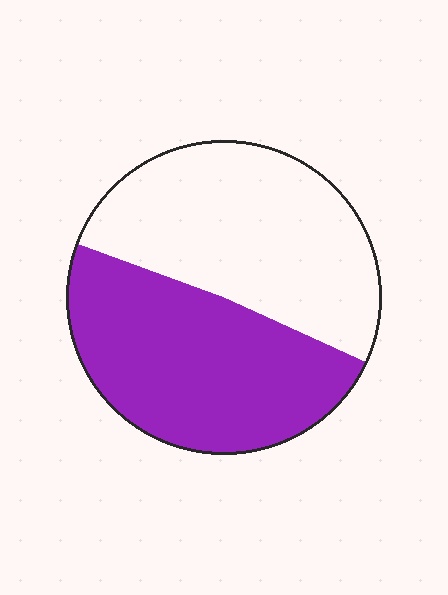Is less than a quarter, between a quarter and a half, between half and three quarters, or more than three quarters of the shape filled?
Between a quarter and a half.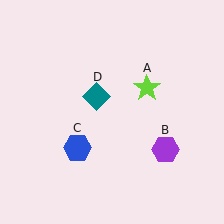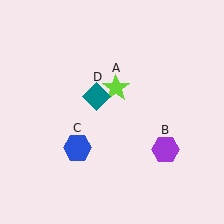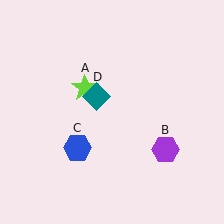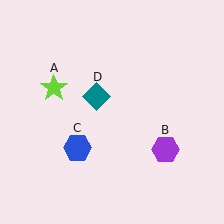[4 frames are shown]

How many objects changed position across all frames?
1 object changed position: lime star (object A).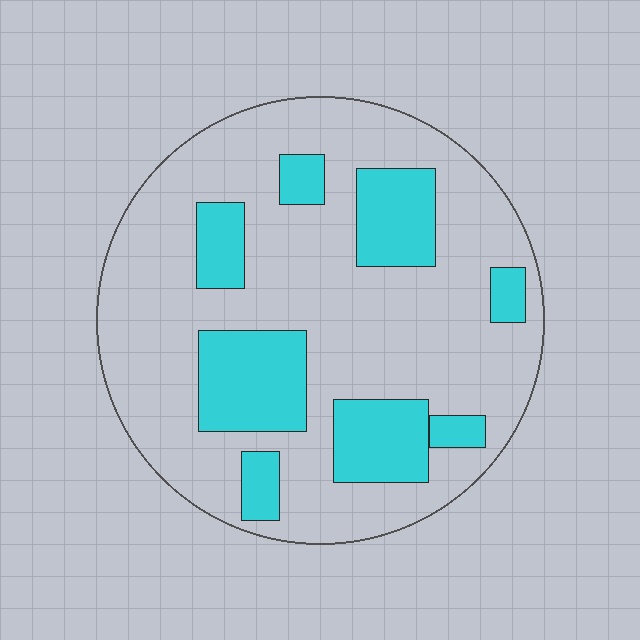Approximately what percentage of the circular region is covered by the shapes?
Approximately 25%.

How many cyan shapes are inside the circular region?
8.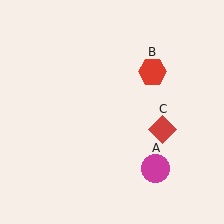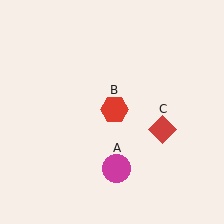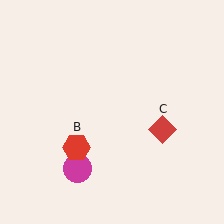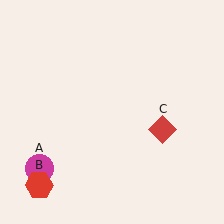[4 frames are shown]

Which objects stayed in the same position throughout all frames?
Red diamond (object C) remained stationary.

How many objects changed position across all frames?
2 objects changed position: magenta circle (object A), red hexagon (object B).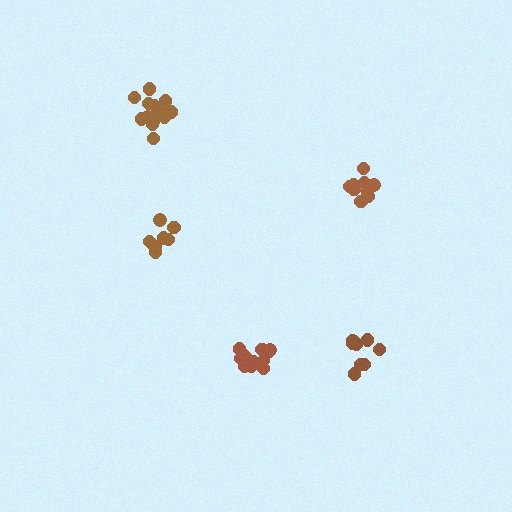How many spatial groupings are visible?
There are 5 spatial groupings.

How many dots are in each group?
Group 1: 13 dots, Group 2: 14 dots, Group 3: 10 dots, Group 4: 8 dots, Group 5: 10 dots (55 total).